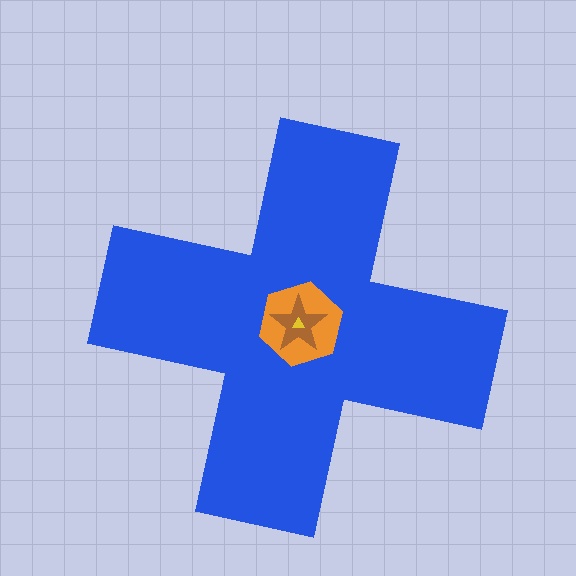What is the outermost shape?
The blue cross.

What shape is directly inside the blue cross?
The orange hexagon.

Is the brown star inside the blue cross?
Yes.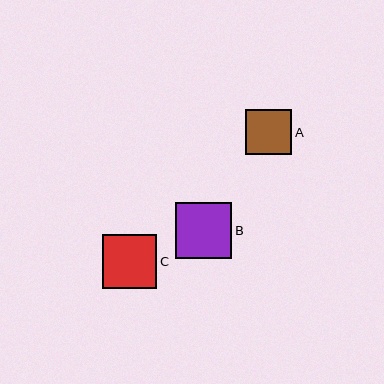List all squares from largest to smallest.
From largest to smallest: B, C, A.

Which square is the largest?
Square B is the largest with a size of approximately 56 pixels.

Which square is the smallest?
Square A is the smallest with a size of approximately 46 pixels.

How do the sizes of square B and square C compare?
Square B and square C are approximately the same size.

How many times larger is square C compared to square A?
Square C is approximately 1.2 times the size of square A.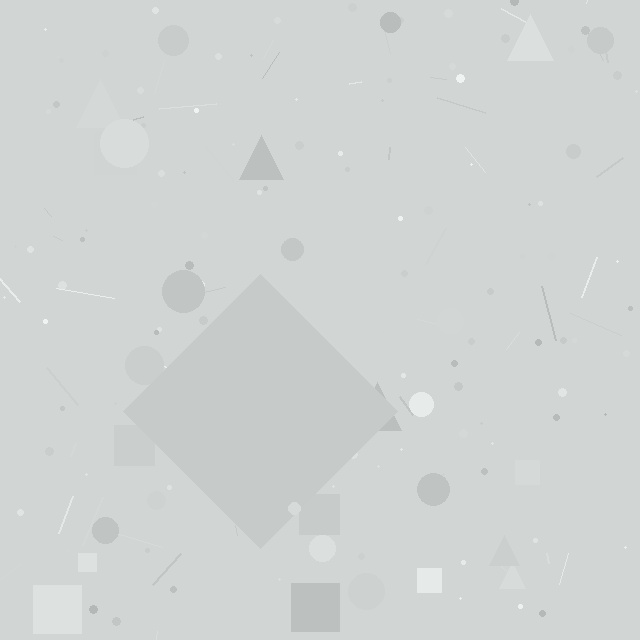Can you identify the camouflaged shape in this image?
The camouflaged shape is a diamond.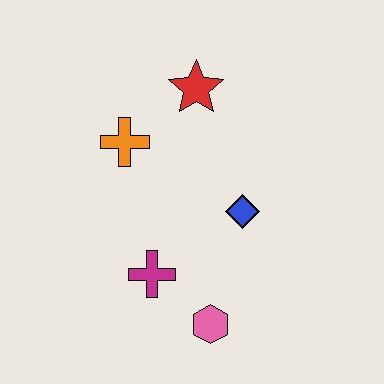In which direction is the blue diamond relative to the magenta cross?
The blue diamond is to the right of the magenta cross.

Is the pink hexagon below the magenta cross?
Yes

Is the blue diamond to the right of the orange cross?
Yes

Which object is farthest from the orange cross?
The pink hexagon is farthest from the orange cross.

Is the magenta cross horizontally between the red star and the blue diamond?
No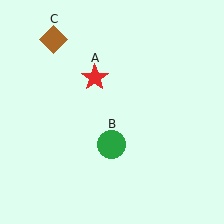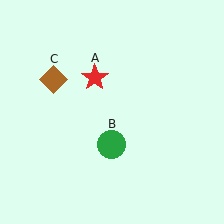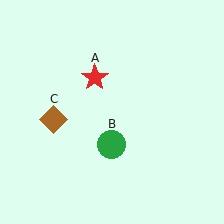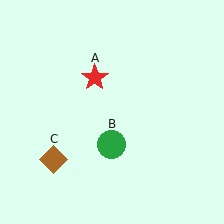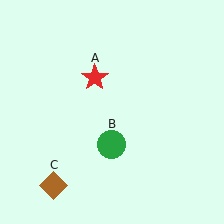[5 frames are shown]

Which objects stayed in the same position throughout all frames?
Red star (object A) and green circle (object B) remained stationary.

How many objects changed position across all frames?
1 object changed position: brown diamond (object C).